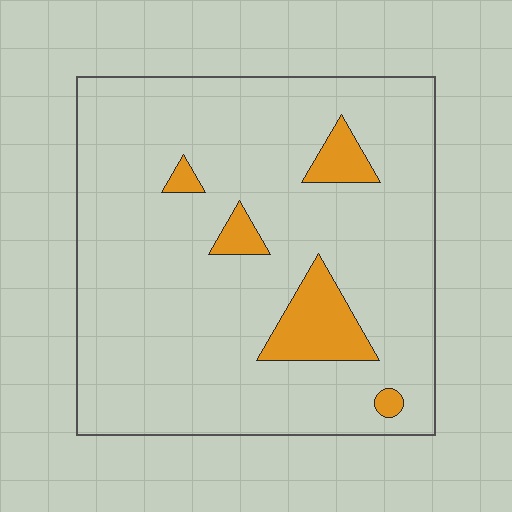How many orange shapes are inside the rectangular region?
5.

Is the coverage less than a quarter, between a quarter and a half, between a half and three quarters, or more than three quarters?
Less than a quarter.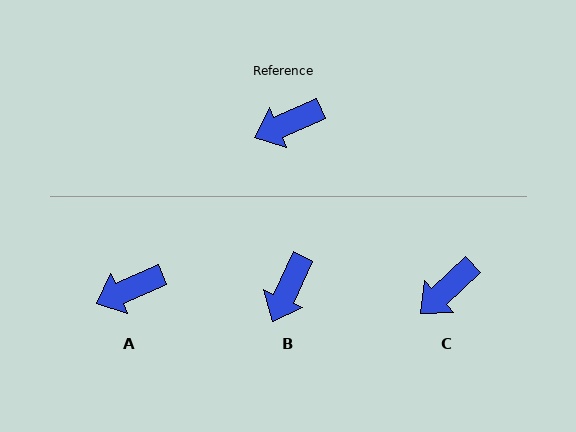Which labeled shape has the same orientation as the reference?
A.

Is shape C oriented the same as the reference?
No, it is off by about 20 degrees.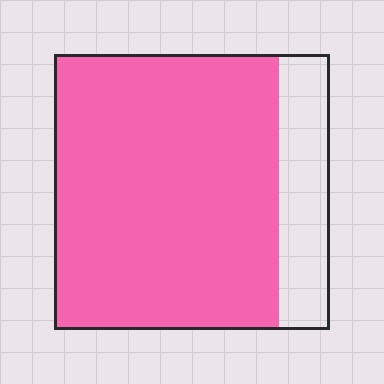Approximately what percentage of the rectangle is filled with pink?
Approximately 80%.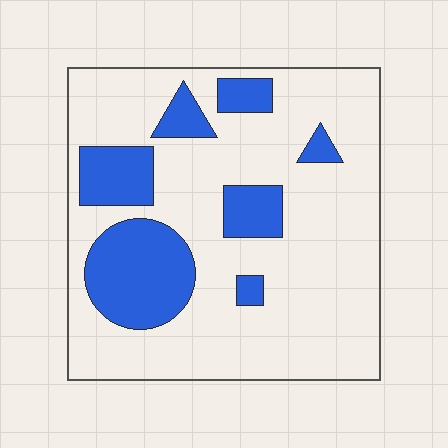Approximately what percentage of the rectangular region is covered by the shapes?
Approximately 25%.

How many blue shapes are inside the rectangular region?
7.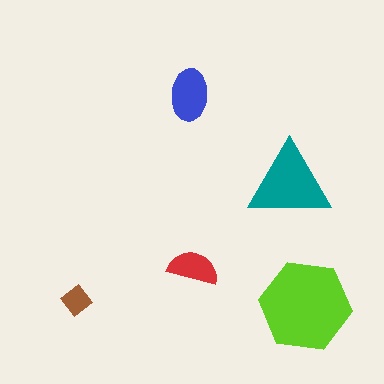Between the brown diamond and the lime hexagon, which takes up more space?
The lime hexagon.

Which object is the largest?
The lime hexagon.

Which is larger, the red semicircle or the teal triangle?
The teal triangle.